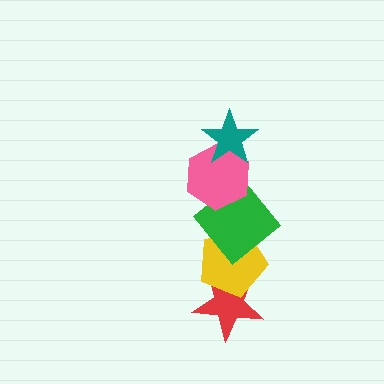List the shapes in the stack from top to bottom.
From top to bottom: the teal star, the pink hexagon, the green diamond, the yellow pentagon, the red star.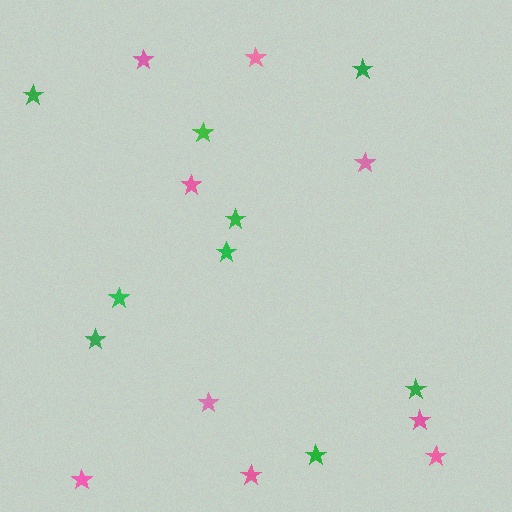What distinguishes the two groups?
There are 2 groups: one group of green stars (9) and one group of pink stars (9).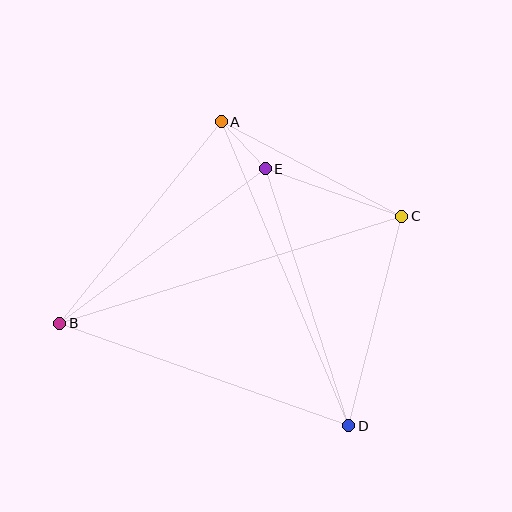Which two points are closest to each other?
Points A and E are closest to each other.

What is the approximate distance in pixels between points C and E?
The distance between C and E is approximately 144 pixels.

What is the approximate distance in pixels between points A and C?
The distance between A and C is approximately 204 pixels.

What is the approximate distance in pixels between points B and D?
The distance between B and D is approximately 306 pixels.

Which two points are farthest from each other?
Points B and C are farthest from each other.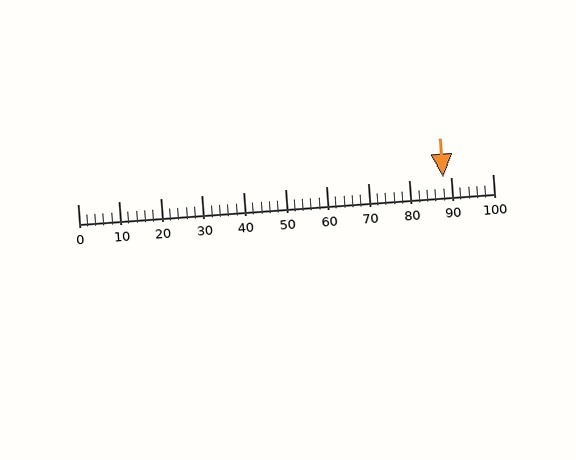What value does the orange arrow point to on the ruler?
The orange arrow points to approximately 88.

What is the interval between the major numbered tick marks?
The major tick marks are spaced 10 units apart.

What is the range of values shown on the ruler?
The ruler shows values from 0 to 100.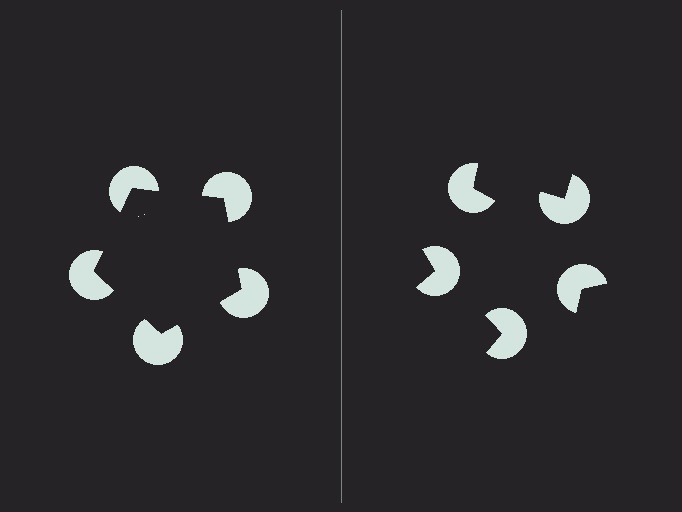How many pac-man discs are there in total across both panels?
10 — 5 on each side.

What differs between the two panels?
The pac-man discs are positioned identically on both sides; only the wedge orientations differ. On the left they align to a pentagon; on the right they are misaligned.